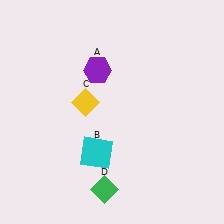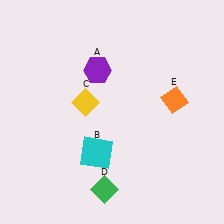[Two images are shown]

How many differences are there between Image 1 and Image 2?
There is 1 difference between the two images.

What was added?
An orange diamond (E) was added in Image 2.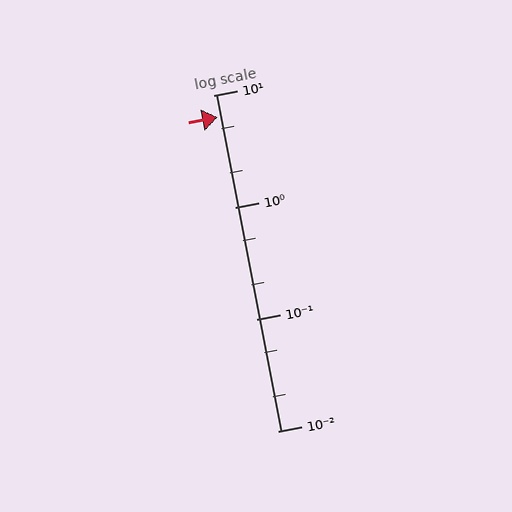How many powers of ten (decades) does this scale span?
The scale spans 3 decades, from 0.01 to 10.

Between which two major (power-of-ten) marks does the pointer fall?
The pointer is between 1 and 10.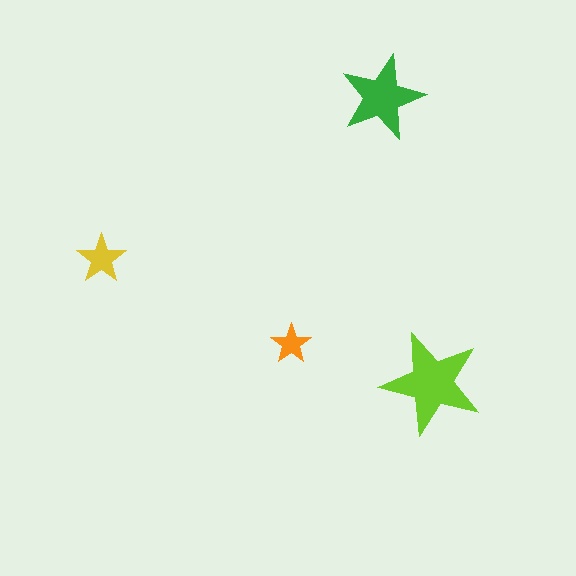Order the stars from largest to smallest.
the lime one, the green one, the yellow one, the orange one.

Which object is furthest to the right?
The lime star is rightmost.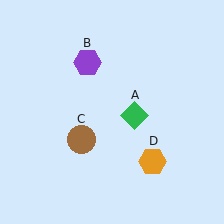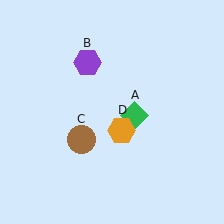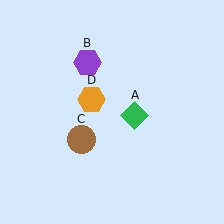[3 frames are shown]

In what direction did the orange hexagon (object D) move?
The orange hexagon (object D) moved up and to the left.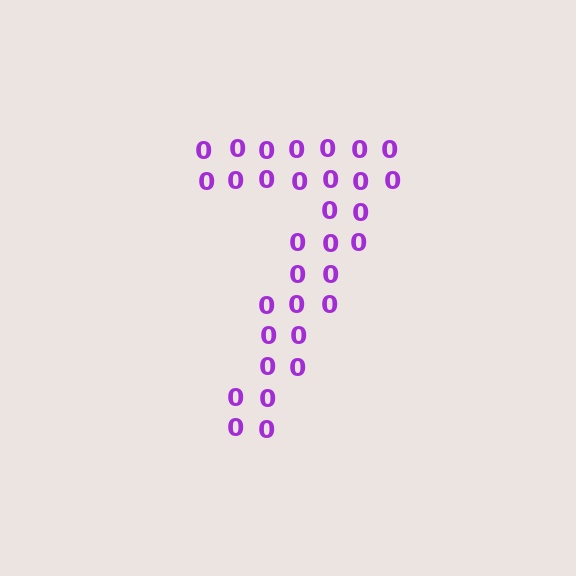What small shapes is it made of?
It is made of small digit 0's.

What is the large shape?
The large shape is the digit 7.